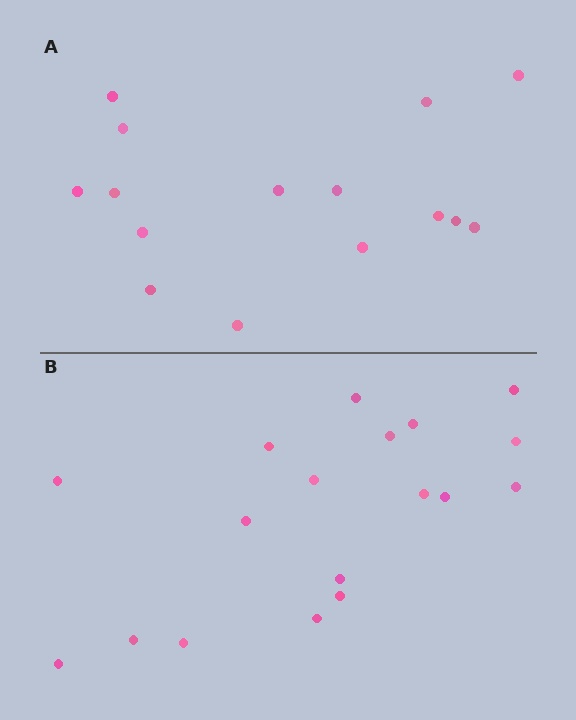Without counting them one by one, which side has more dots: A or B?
Region B (the bottom region) has more dots.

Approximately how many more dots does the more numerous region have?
Region B has just a few more — roughly 2 or 3 more dots than region A.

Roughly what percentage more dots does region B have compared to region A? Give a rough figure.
About 20% more.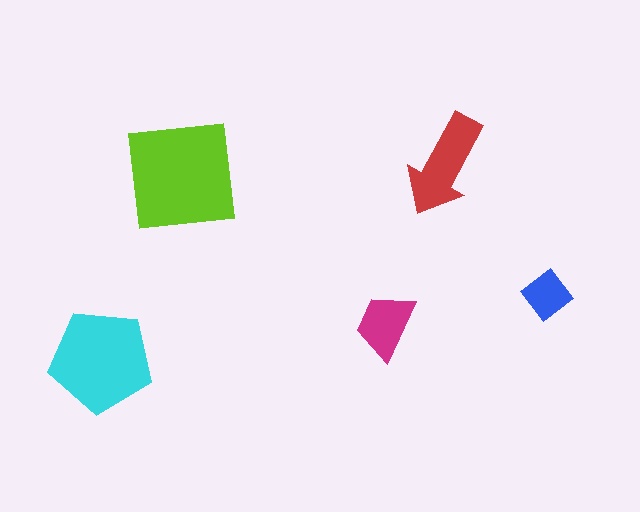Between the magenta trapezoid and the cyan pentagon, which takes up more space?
The cyan pentagon.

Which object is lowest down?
The cyan pentagon is bottommost.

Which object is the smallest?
The blue diamond.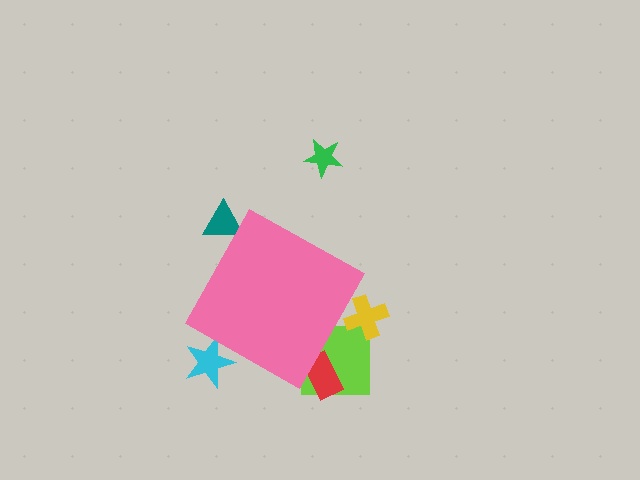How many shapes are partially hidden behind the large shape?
5 shapes are partially hidden.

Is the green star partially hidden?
No, the green star is fully visible.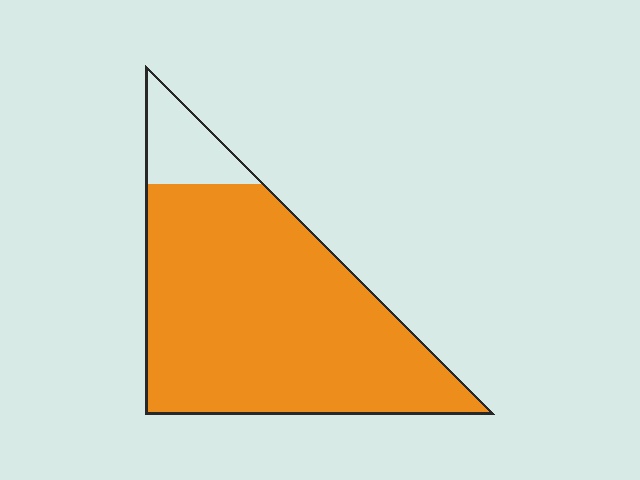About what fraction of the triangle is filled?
About seven eighths (7/8).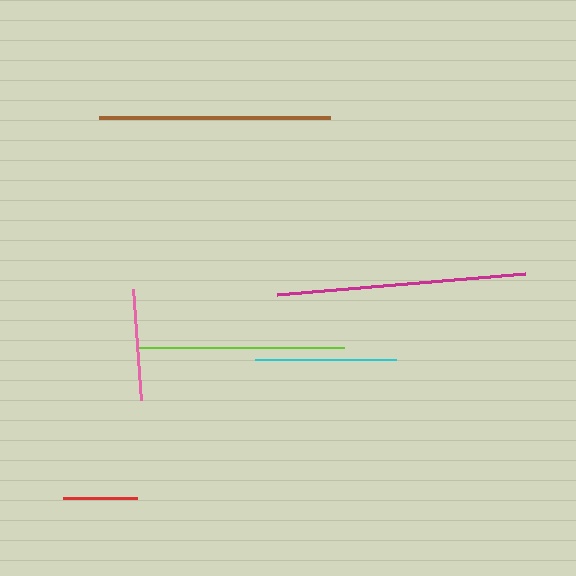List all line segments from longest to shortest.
From longest to shortest: magenta, brown, lime, cyan, pink, red.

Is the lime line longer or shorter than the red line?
The lime line is longer than the red line.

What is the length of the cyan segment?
The cyan segment is approximately 142 pixels long.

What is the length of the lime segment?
The lime segment is approximately 205 pixels long.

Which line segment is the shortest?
The red line is the shortest at approximately 74 pixels.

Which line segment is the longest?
The magenta line is the longest at approximately 249 pixels.